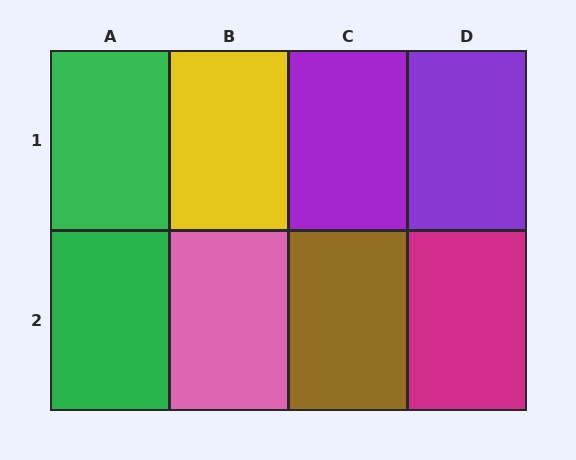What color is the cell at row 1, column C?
Purple.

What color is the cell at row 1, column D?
Purple.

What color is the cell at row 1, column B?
Yellow.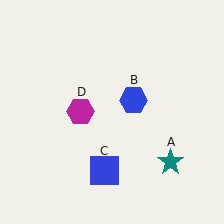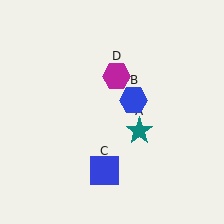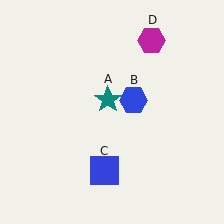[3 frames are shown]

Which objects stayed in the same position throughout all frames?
Blue hexagon (object B) and blue square (object C) remained stationary.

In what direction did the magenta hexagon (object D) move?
The magenta hexagon (object D) moved up and to the right.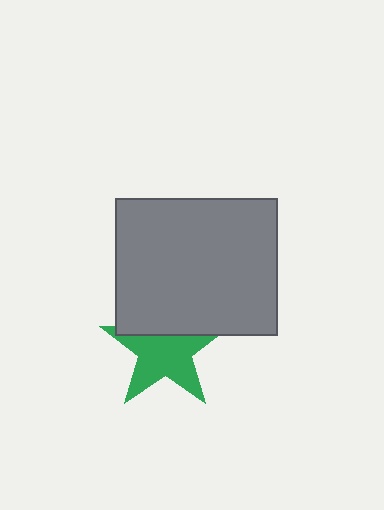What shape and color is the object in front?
The object in front is a gray rectangle.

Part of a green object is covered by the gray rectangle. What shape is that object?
It is a star.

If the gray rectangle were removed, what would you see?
You would see the complete green star.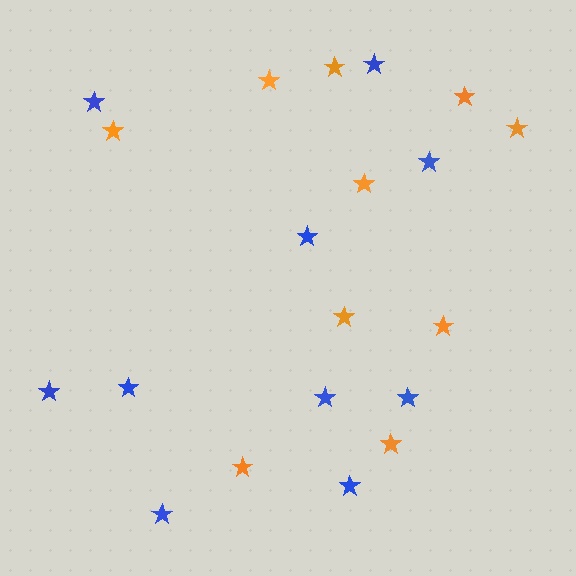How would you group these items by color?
There are 2 groups: one group of blue stars (10) and one group of orange stars (10).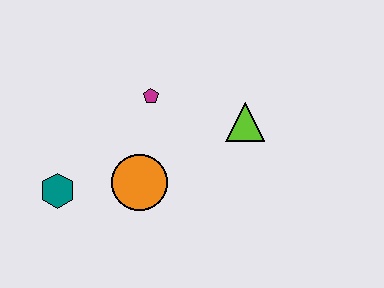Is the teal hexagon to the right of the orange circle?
No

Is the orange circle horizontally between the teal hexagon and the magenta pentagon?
Yes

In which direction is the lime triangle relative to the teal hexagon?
The lime triangle is to the right of the teal hexagon.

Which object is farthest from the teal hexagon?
The lime triangle is farthest from the teal hexagon.